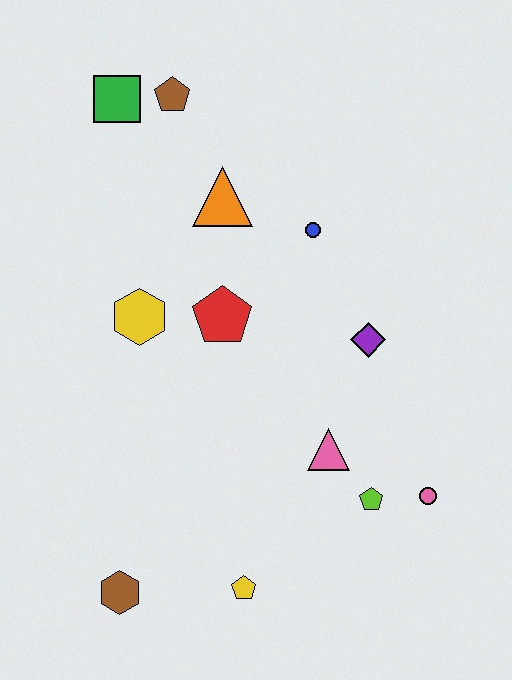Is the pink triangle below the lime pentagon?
No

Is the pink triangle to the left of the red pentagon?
No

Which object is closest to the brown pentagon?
The green square is closest to the brown pentagon.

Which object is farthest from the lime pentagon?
The green square is farthest from the lime pentagon.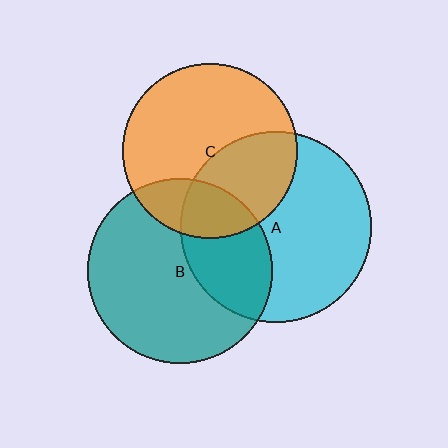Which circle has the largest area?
Circle A (cyan).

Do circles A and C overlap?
Yes.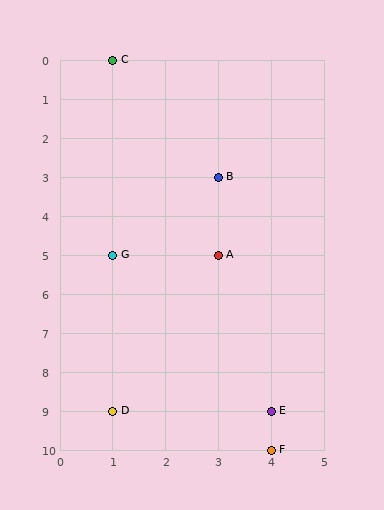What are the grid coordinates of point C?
Point C is at grid coordinates (1, 0).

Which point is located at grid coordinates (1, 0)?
Point C is at (1, 0).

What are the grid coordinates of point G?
Point G is at grid coordinates (1, 5).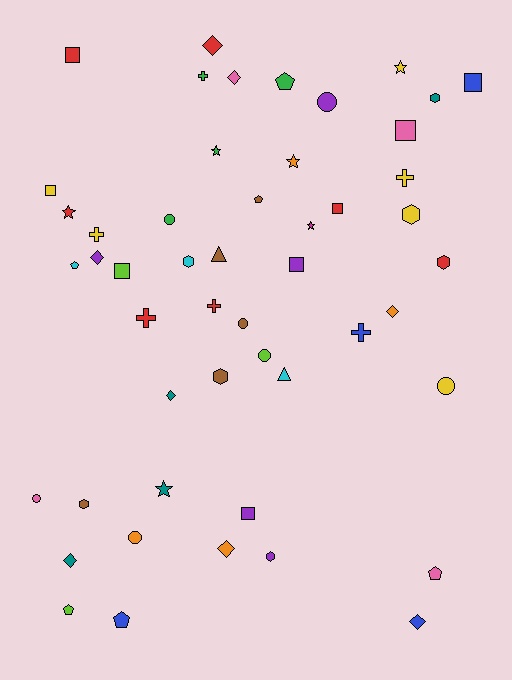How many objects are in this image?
There are 50 objects.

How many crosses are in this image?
There are 6 crosses.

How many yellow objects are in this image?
There are 6 yellow objects.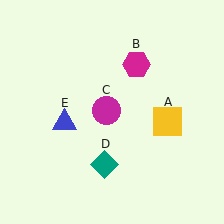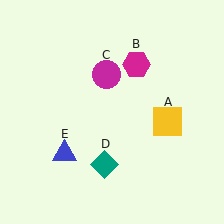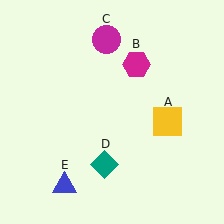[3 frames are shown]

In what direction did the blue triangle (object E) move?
The blue triangle (object E) moved down.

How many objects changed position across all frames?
2 objects changed position: magenta circle (object C), blue triangle (object E).